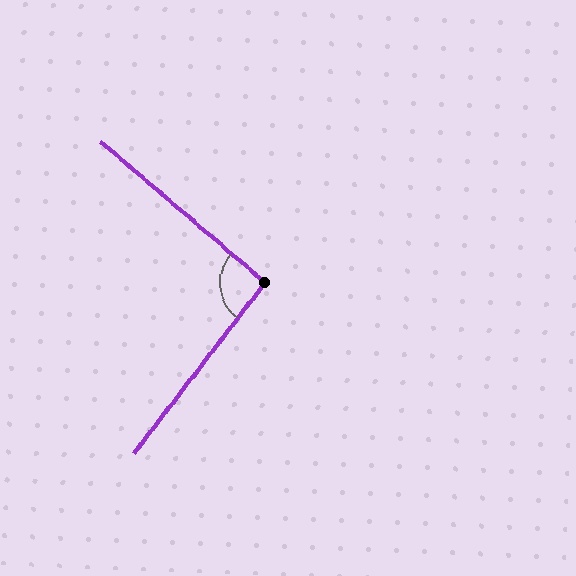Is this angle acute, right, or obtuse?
It is approximately a right angle.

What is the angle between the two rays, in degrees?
Approximately 93 degrees.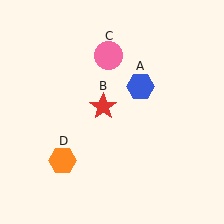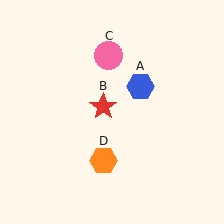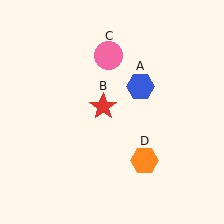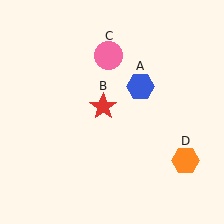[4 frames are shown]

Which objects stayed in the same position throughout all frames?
Blue hexagon (object A) and red star (object B) and pink circle (object C) remained stationary.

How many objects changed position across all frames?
1 object changed position: orange hexagon (object D).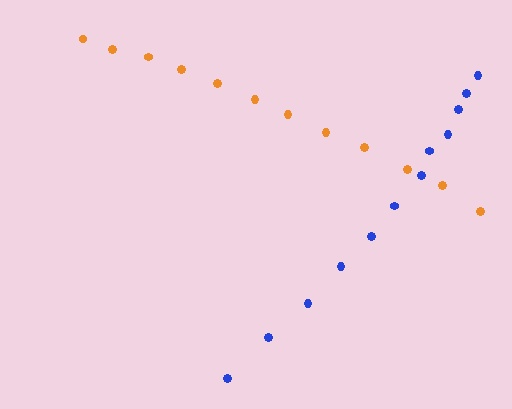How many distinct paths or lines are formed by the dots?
There are 2 distinct paths.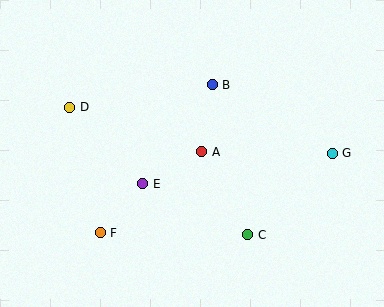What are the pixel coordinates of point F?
Point F is at (100, 233).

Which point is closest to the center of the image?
Point A at (202, 152) is closest to the center.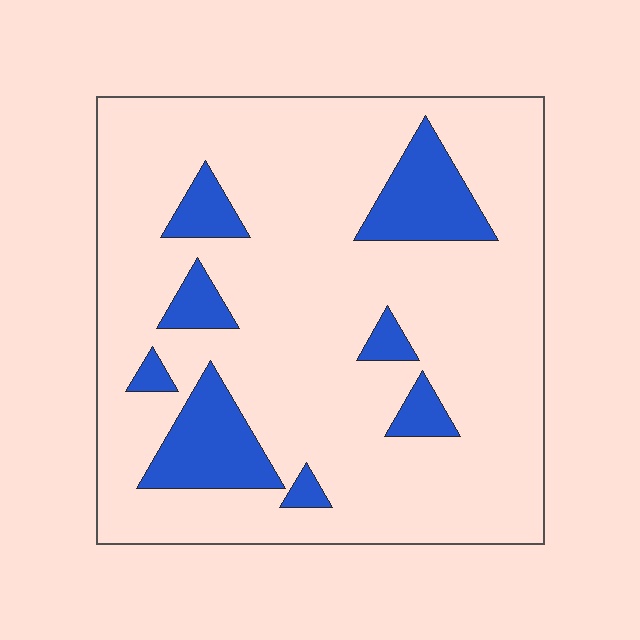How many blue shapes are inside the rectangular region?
8.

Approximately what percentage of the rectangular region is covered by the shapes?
Approximately 15%.